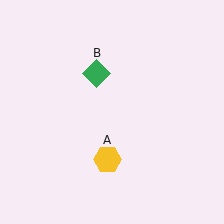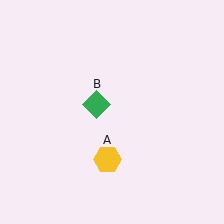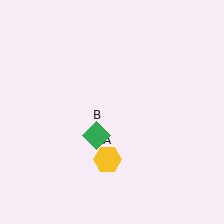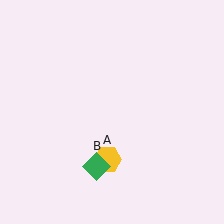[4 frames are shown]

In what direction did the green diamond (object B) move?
The green diamond (object B) moved down.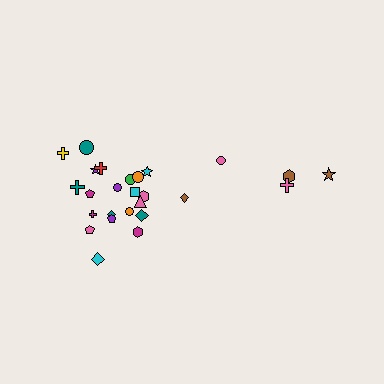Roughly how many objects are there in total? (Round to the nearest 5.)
Roughly 25 objects in total.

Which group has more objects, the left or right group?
The left group.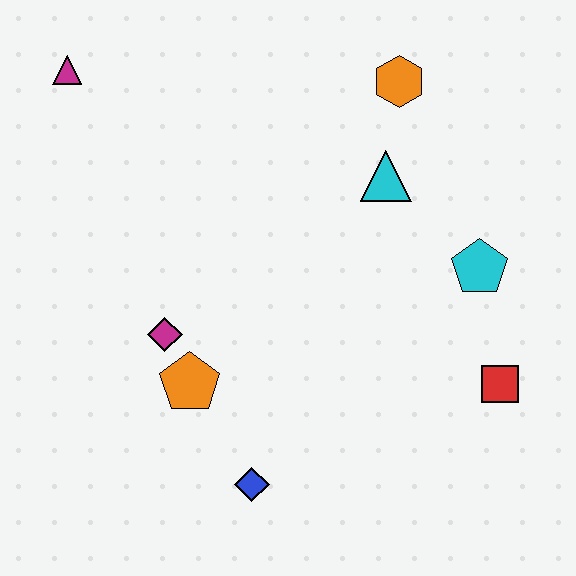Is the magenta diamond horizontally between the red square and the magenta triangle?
Yes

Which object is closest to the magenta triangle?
The magenta diamond is closest to the magenta triangle.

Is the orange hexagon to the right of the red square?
No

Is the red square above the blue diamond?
Yes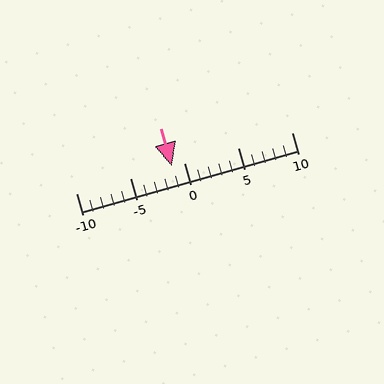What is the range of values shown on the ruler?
The ruler shows values from -10 to 10.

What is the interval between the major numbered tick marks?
The major tick marks are spaced 5 units apart.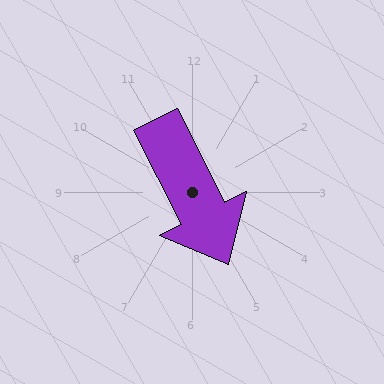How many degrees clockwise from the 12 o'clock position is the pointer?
Approximately 153 degrees.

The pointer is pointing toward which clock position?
Roughly 5 o'clock.